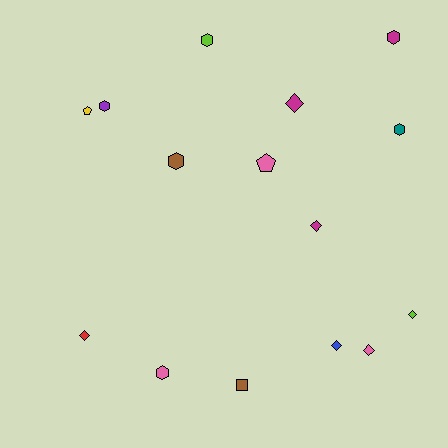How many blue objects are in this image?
There is 1 blue object.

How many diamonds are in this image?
There are 6 diamonds.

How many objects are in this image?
There are 15 objects.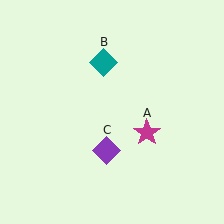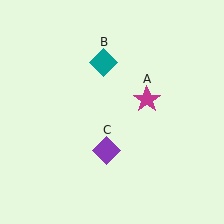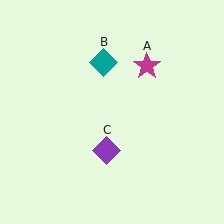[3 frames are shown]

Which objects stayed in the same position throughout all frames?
Teal diamond (object B) and purple diamond (object C) remained stationary.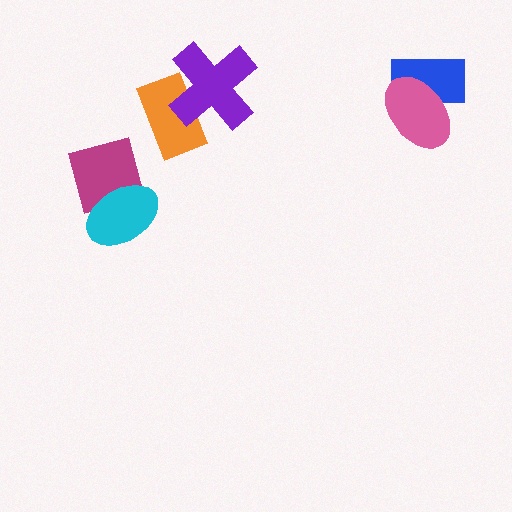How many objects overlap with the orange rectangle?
1 object overlaps with the orange rectangle.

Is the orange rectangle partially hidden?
Yes, it is partially covered by another shape.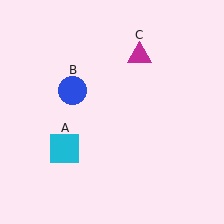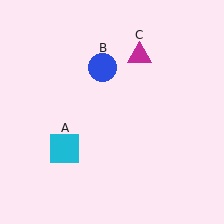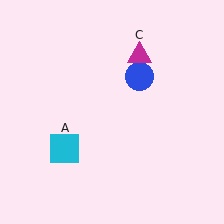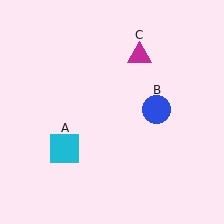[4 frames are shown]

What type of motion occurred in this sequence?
The blue circle (object B) rotated clockwise around the center of the scene.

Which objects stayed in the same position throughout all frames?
Cyan square (object A) and magenta triangle (object C) remained stationary.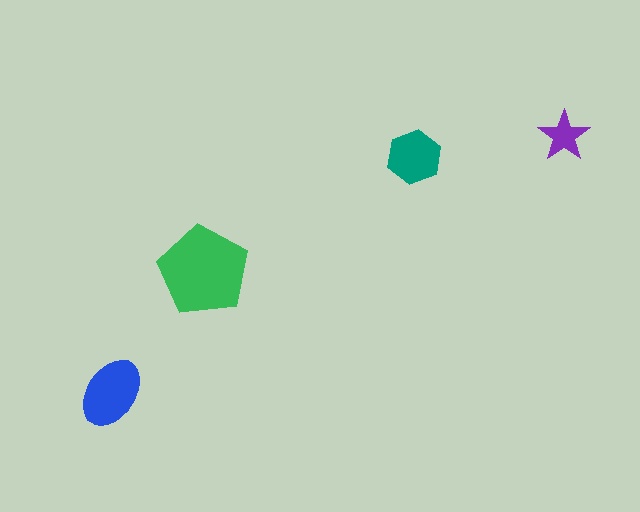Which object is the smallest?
The purple star.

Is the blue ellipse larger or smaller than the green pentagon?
Smaller.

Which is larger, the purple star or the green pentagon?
The green pentagon.